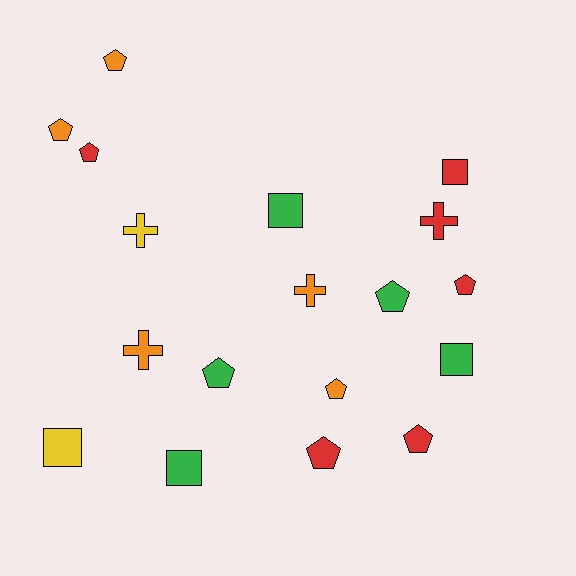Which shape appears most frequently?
Pentagon, with 9 objects.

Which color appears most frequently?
Red, with 6 objects.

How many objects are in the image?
There are 18 objects.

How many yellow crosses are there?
There is 1 yellow cross.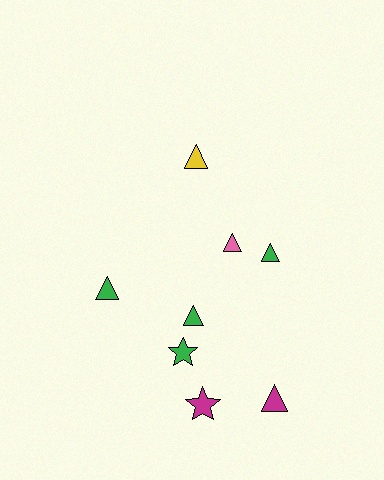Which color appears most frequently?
Green, with 4 objects.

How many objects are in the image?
There are 8 objects.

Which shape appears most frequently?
Triangle, with 6 objects.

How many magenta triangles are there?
There is 1 magenta triangle.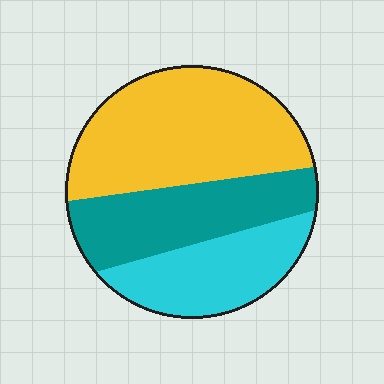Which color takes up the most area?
Yellow, at roughly 45%.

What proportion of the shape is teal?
Teal covers about 30% of the shape.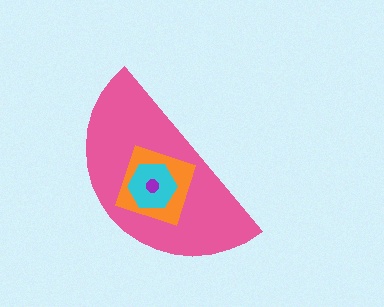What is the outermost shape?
The pink semicircle.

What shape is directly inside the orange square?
The cyan hexagon.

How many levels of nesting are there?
4.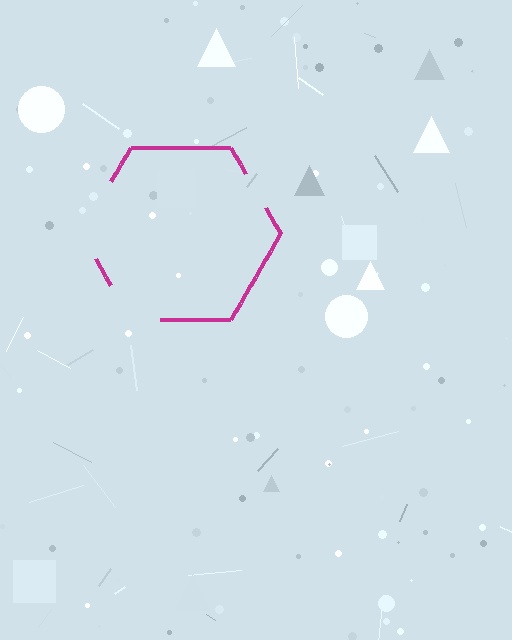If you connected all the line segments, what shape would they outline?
They would outline a hexagon.